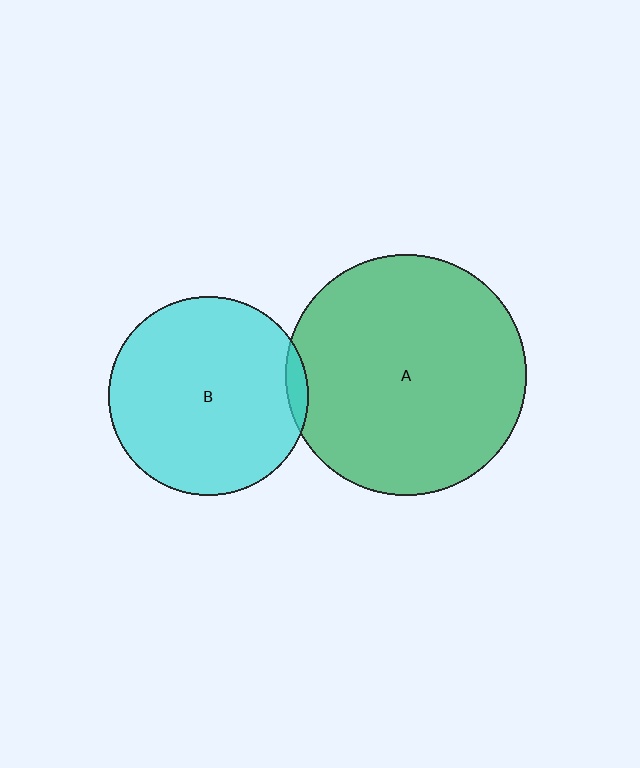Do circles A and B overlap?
Yes.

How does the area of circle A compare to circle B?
Approximately 1.5 times.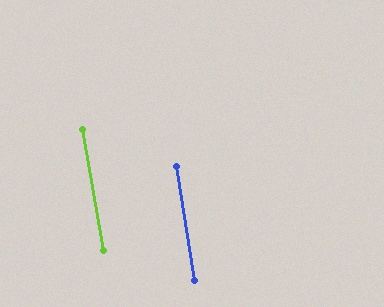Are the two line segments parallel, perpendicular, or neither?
Parallel — their directions differ by only 0.6°.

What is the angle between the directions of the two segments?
Approximately 1 degree.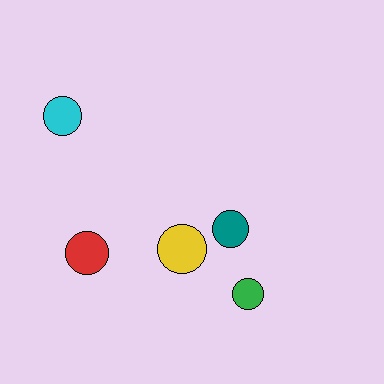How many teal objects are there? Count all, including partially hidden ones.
There is 1 teal object.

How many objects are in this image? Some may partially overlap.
There are 5 objects.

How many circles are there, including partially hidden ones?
There are 5 circles.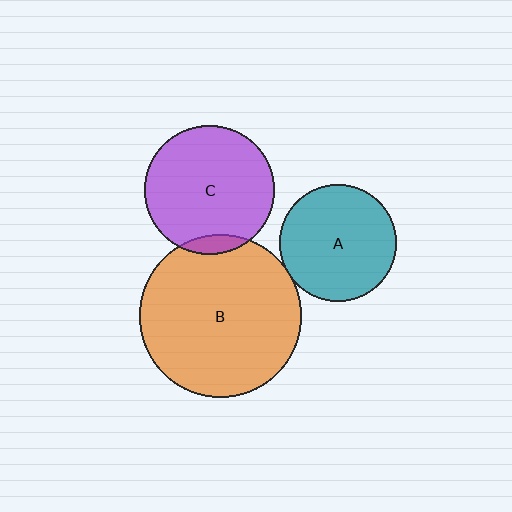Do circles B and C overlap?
Yes.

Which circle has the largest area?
Circle B (orange).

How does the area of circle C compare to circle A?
Approximately 1.2 times.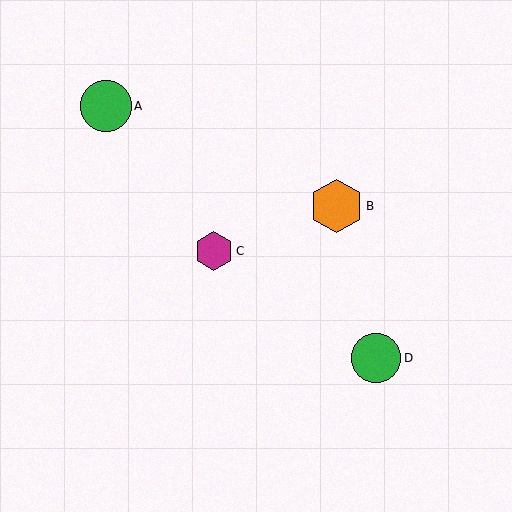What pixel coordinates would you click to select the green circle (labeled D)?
Click at (376, 358) to select the green circle D.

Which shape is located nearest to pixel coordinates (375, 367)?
The green circle (labeled D) at (376, 358) is nearest to that location.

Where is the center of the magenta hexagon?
The center of the magenta hexagon is at (214, 251).